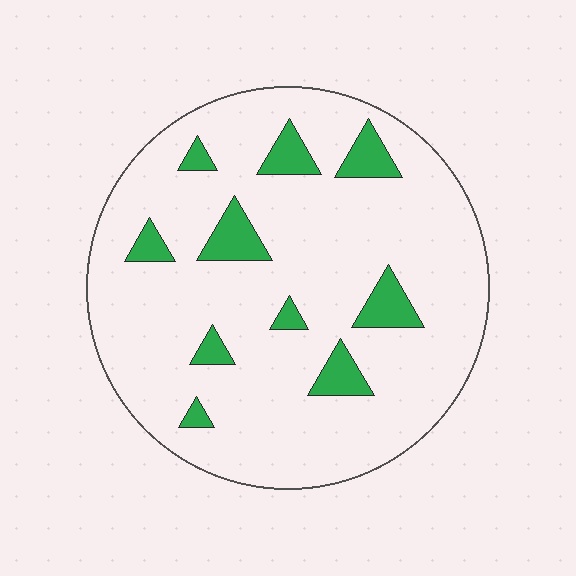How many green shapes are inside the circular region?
10.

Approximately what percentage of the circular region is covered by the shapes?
Approximately 10%.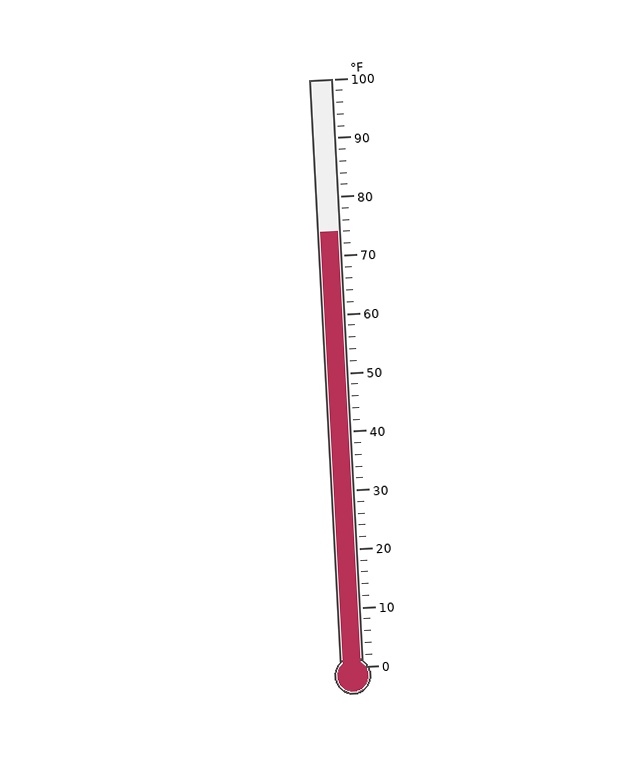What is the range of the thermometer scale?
The thermometer scale ranges from 0°F to 100°F.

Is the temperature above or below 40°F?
The temperature is above 40°F.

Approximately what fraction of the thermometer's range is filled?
The thermometer is filled to approximately 75% of its range.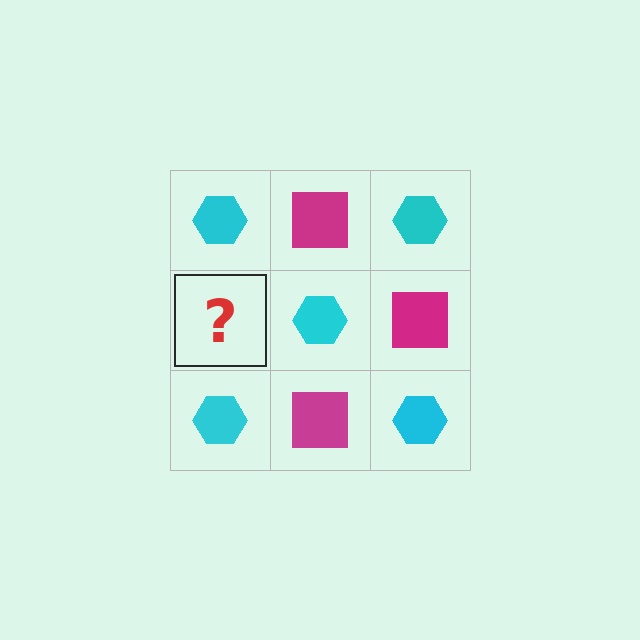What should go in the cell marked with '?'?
The missing cell should contain a magenta square.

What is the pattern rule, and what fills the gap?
The rule is that it alternates cyan hexagon and magenta square in a checkerboard pattern. The gap should be filled with a magenta square.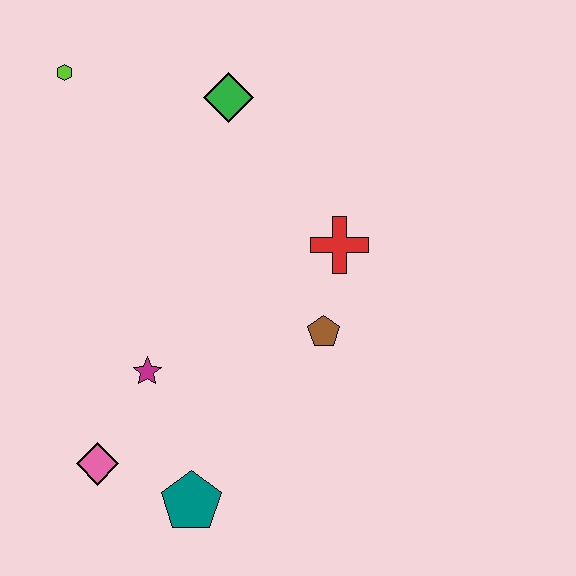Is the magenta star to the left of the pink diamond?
No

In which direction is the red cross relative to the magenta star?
The red cross is to the right of the magenta star.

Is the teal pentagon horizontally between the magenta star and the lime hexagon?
No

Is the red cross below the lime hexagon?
Yes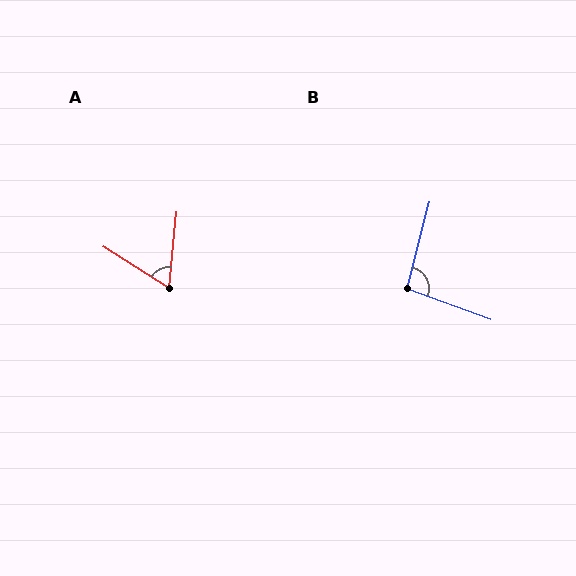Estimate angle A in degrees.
Approximately 64 degrees.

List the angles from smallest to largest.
A (64°), B (95°).